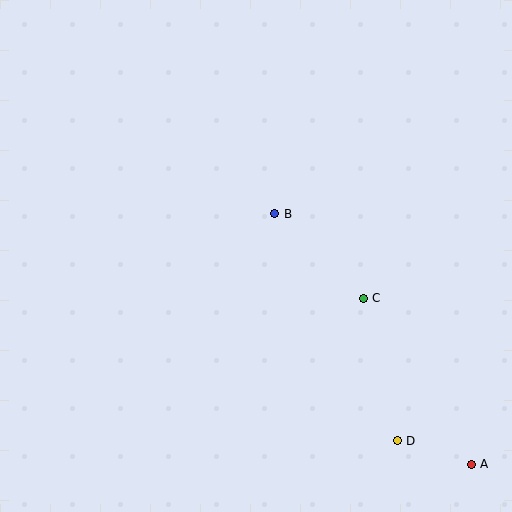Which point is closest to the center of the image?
Point B at (275, 214) is closest to the center.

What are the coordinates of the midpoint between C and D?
The midpoint between C and D is at (380, 370).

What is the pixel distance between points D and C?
The distance between D and C is 147 pixels.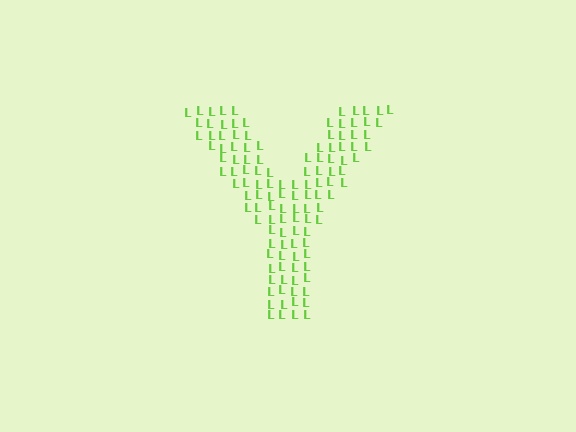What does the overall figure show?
The overall figure shows the letter Y.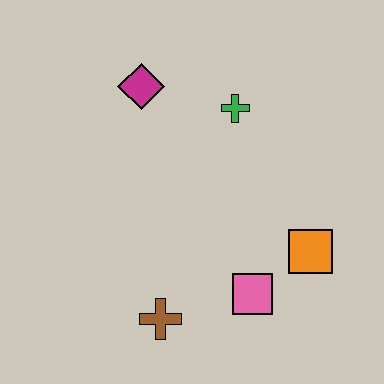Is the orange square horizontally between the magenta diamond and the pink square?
No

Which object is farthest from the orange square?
The magenta diamond is farthest from the orange square.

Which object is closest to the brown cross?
The pink square is closest to the brown cross.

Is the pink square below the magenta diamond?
Yes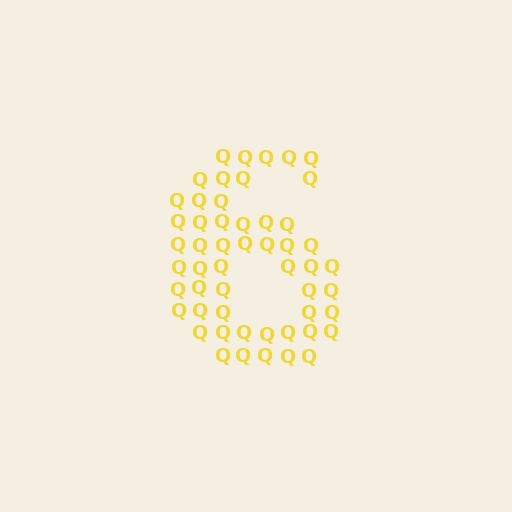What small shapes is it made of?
It is made of small letter Q's.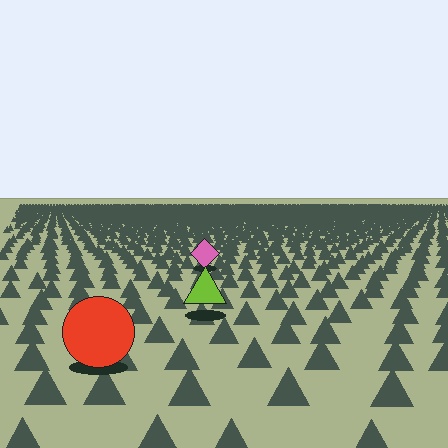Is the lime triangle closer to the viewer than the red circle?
No. The red circle is closer — you can tell from the texture gradient: the ground texture is coarser near it.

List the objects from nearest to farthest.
From nearest to farthest: the red circle, the lime triangle, the pink diamond.